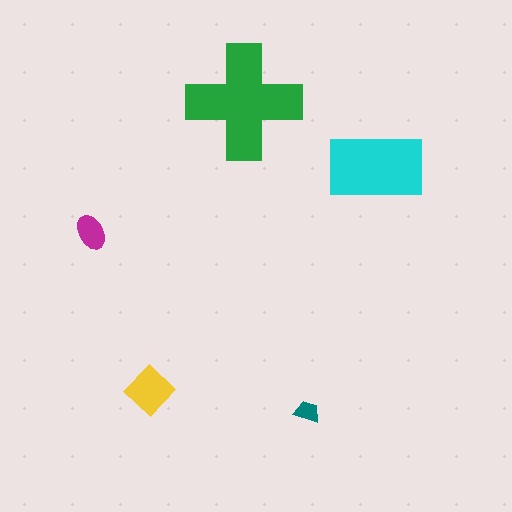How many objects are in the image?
There are 5 objects in the image.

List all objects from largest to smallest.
The green cross, the cyan rectangle, the yellow diamond, the magenta ellipse, the teal trapezoid.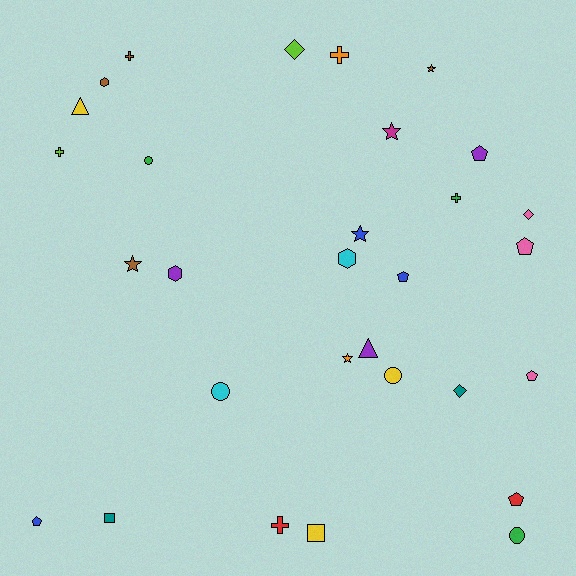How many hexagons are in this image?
There are 3 hexagons.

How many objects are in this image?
There are 30 objects.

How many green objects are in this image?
There are 3 green objects.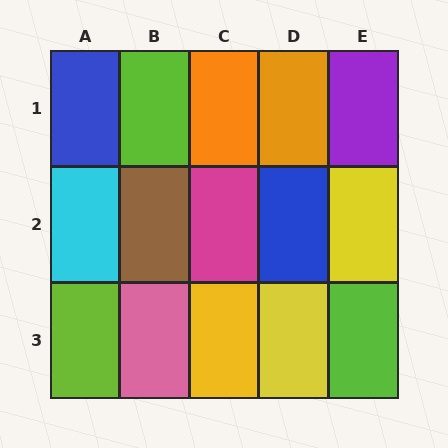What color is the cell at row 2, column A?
Cyan.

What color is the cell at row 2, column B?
Brown.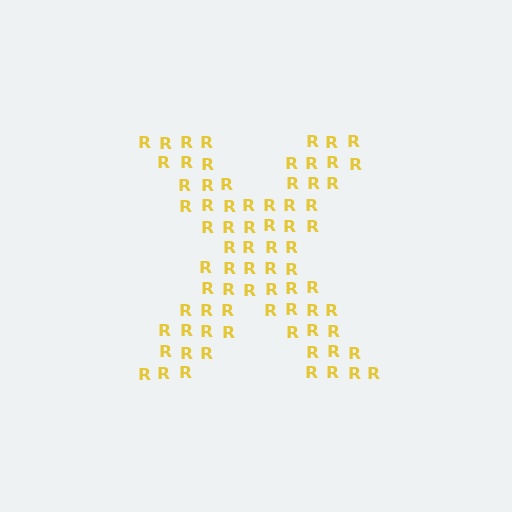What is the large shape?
The large shape is the letter X.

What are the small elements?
The small elements are letter R's.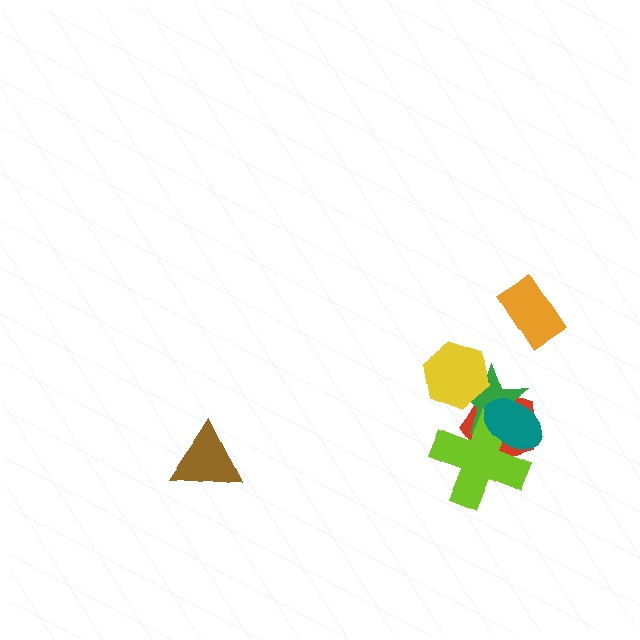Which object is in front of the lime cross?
The teal ellipse is in front of the lime cross.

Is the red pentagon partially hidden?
Yes, it is partially covered by another shape.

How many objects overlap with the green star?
4 objects overlap with the green star.